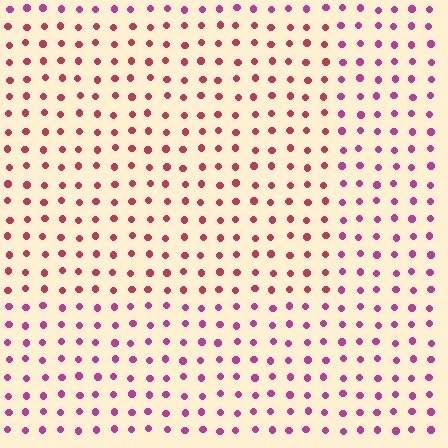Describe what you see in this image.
The image is filled with small magenta elements in a uniform arrangement. A rectangle-shaped region is visible where the elements are tinted to a slightly different hue, forming a subtle color boundary.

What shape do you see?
I see a rectangle.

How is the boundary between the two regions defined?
The boundary is defined purely by a slight shift in hue (about 32 degrees). Spacing, size, and orientation are identical on both sides.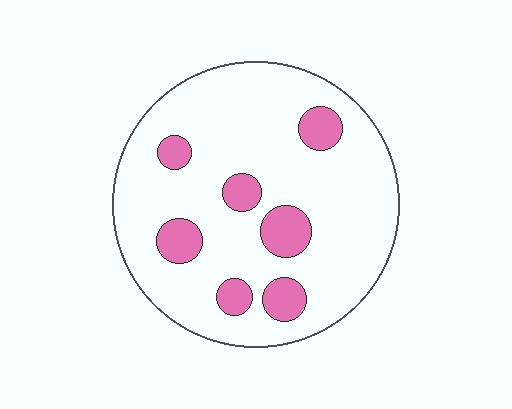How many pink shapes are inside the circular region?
7.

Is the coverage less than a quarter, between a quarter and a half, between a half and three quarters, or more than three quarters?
Less than a quarter.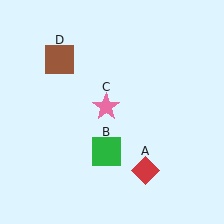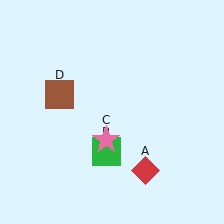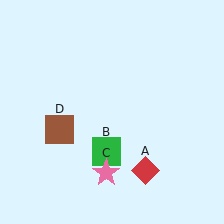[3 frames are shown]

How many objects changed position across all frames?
2 objects changed position: pink star (object C), brown square (object D).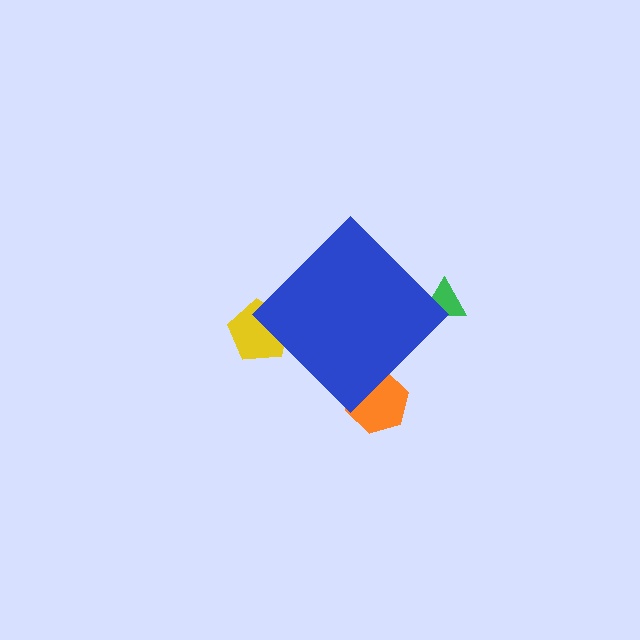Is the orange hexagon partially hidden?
Yes, the orange hexagon is partially hidden behind the blue diamond.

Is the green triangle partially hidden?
Yes, the green triangle is partially hidden behind the blue diamond.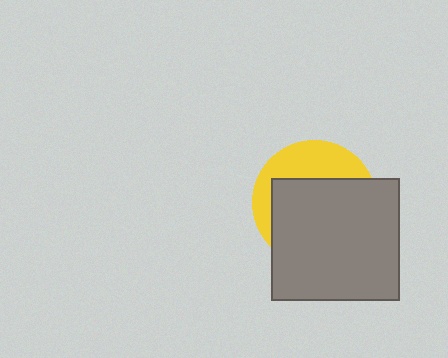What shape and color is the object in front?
The object in front is a gray rectangle.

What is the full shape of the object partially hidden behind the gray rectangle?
The partially hidden object is a yellow circle.